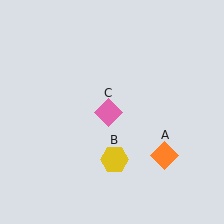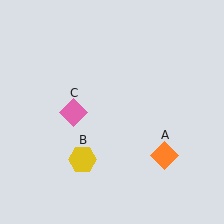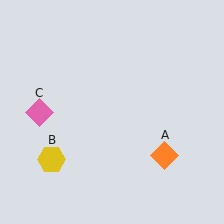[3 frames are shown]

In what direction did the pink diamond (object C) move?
The pink diamond (object C) moved left.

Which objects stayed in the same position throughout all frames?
Orange diamond (object A) remained stationary.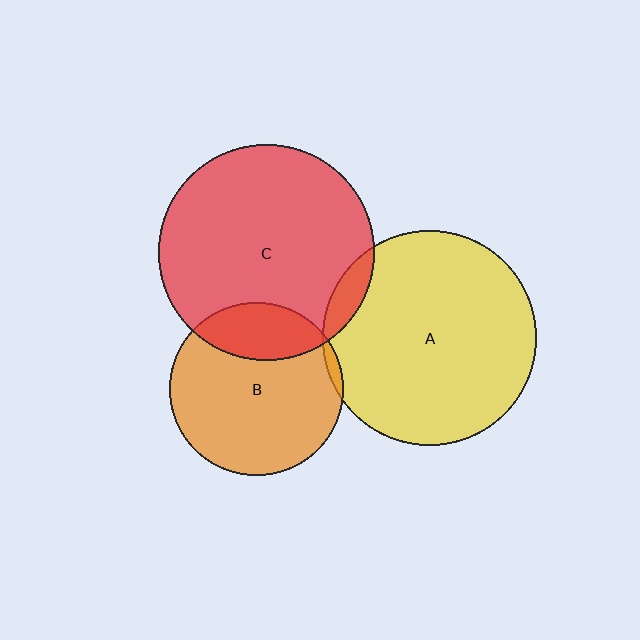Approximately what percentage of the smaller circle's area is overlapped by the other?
Approximately 25%.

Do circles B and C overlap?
Yes.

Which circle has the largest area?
Circle C (red).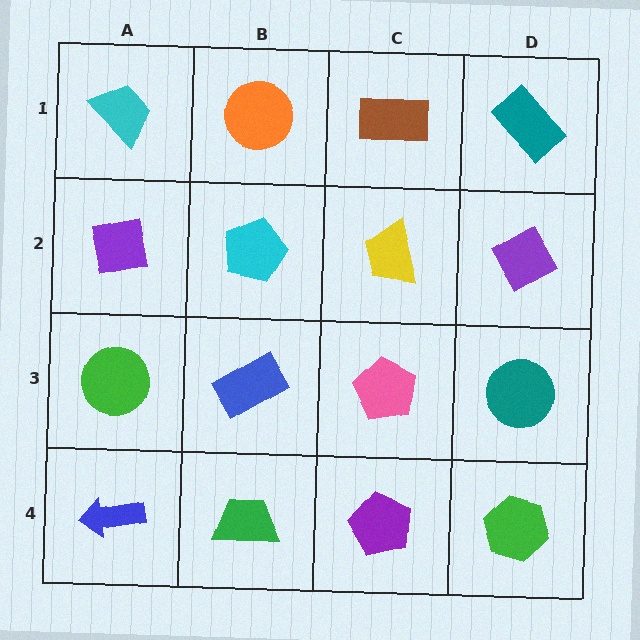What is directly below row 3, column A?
A blue arrow.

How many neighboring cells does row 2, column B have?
4.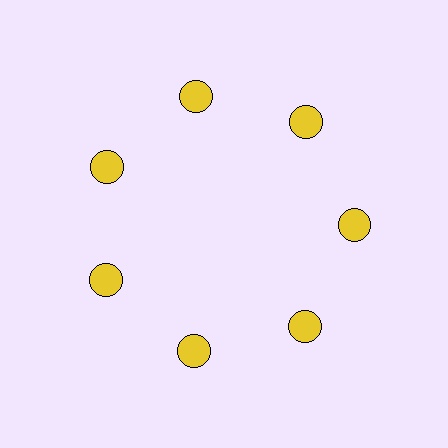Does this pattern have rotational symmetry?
Yes, this pattern has 7-fold rotational symmetry. It looks the same after rotating 51 degrees around the center.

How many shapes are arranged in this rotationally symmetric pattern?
There are 7 shapes, arranged in 7 groups of 1.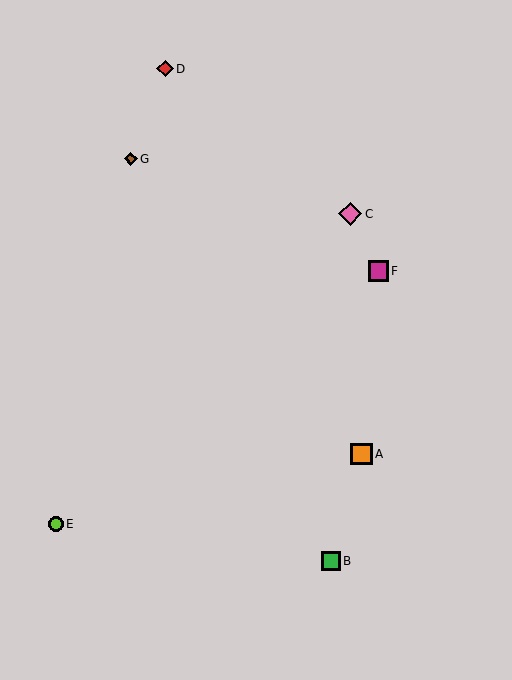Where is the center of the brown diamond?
The center of the brown diamond is at (131, 159).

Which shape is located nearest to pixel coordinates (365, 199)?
The pink diamond (labeled C) at (350, 214) is nearest to that location.